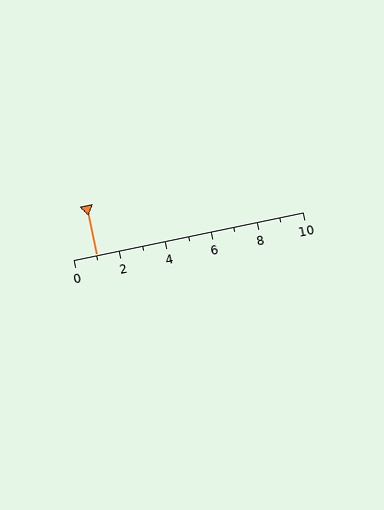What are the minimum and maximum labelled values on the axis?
The axis runs from 0 to 10.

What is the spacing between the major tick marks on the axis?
The major ticks are spaced 2 apart.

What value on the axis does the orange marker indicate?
The marker indicates approximately 1.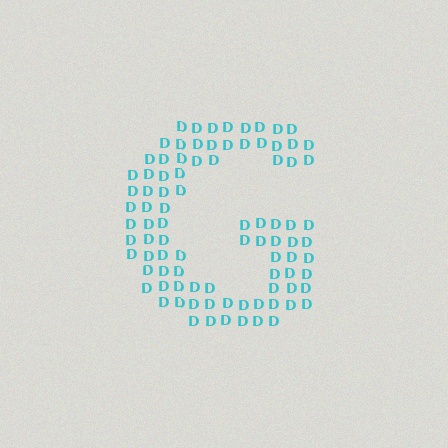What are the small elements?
The small elements are letter D's.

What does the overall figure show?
The overall figure shows the letter G.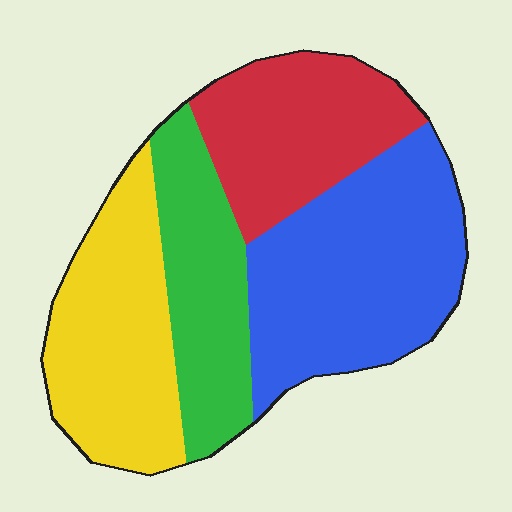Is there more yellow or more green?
Yellow.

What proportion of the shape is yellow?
Yellow covers around 25% of the shape.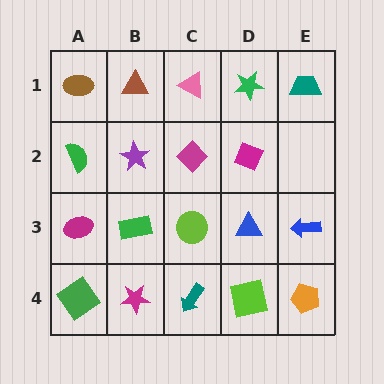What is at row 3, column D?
A blue triangle.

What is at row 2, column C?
A magenta diamond.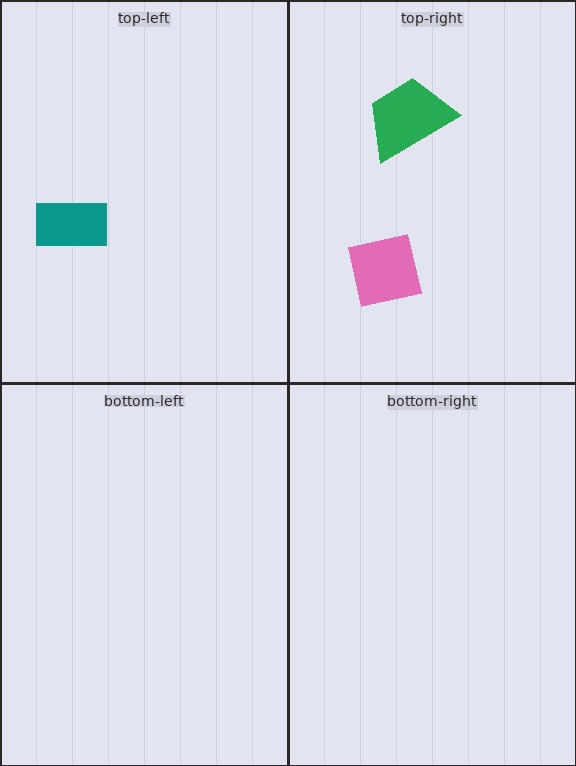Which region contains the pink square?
The top-right region.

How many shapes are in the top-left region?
1.